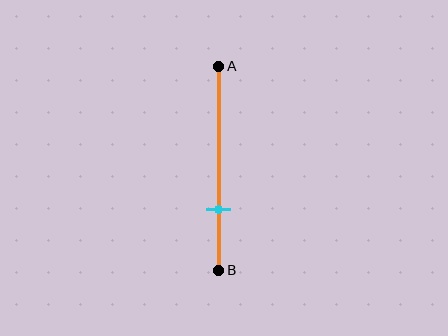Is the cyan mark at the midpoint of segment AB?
No, the mark is at about 70% from A, not at the 50% midpoint.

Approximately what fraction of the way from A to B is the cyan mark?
The cyan mark is approximately 70% of the way from A to B.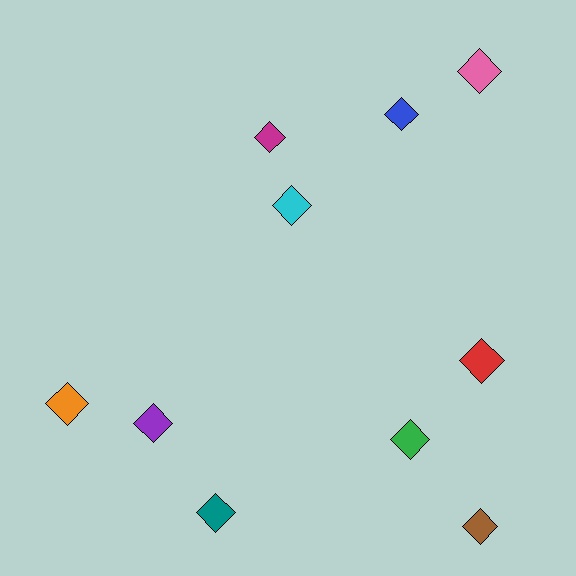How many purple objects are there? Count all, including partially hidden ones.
There is 1 purple object.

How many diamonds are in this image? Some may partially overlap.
There are 10 diamonds.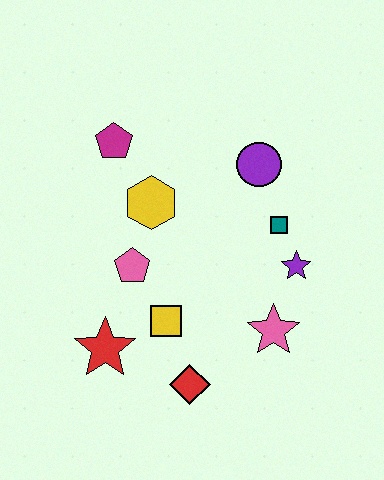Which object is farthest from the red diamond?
The magenta pentagon is farthest from the red diamond.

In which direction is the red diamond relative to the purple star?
The red diamond is below the purple star.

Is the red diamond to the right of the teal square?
No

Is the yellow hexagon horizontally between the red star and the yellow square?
Yes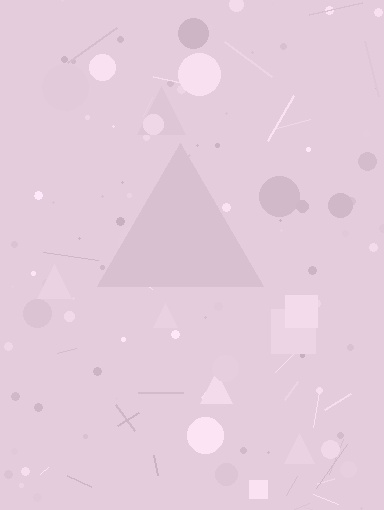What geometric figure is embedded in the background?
A triangle is embedded in the background.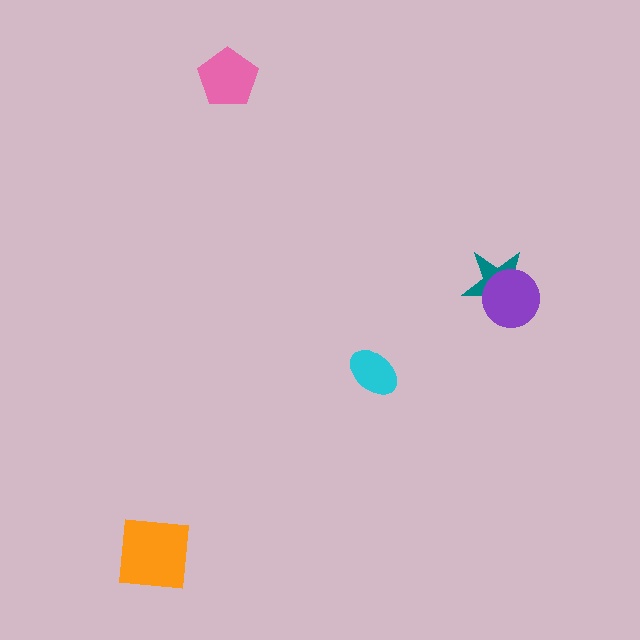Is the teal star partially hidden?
Yes, it is partially covered by another shape.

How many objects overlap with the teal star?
1 object overlaps with the teal star.